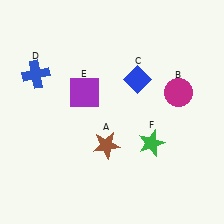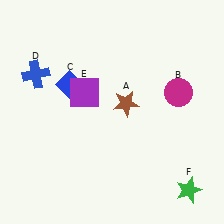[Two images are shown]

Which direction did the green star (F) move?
The green star (F) moved down.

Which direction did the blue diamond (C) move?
The blue diamond (C) moved left.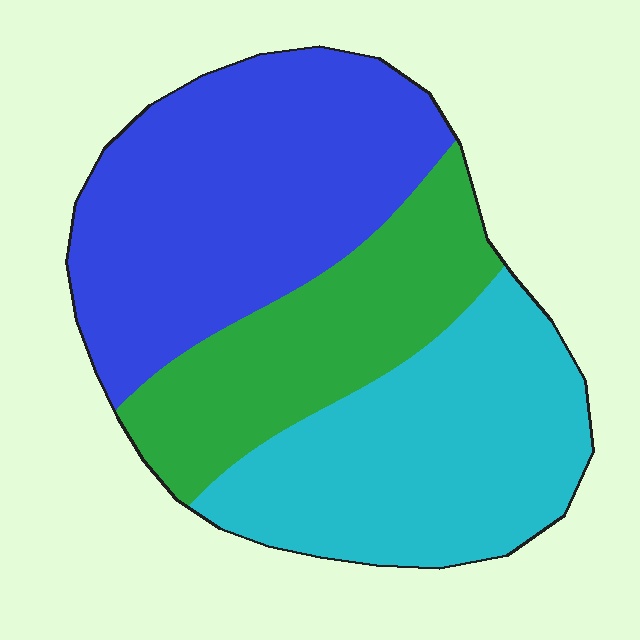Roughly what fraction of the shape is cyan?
Cyan covers 34% of the shape.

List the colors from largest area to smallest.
From largest to smallest: blue, cyan, green.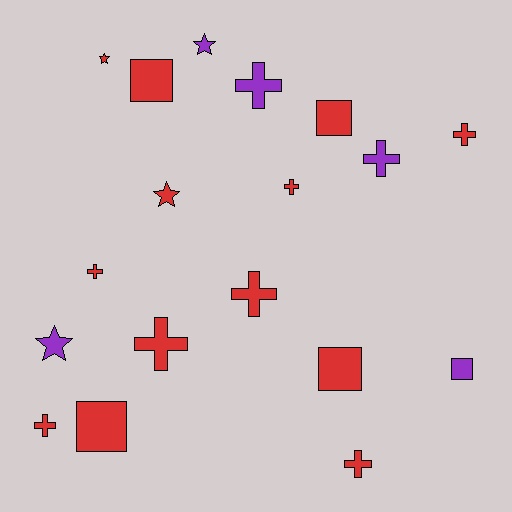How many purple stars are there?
There are 2 purple stars.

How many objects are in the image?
There are 18 objects.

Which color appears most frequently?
Red, with 13 objects.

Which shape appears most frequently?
Cross, with 9 objects.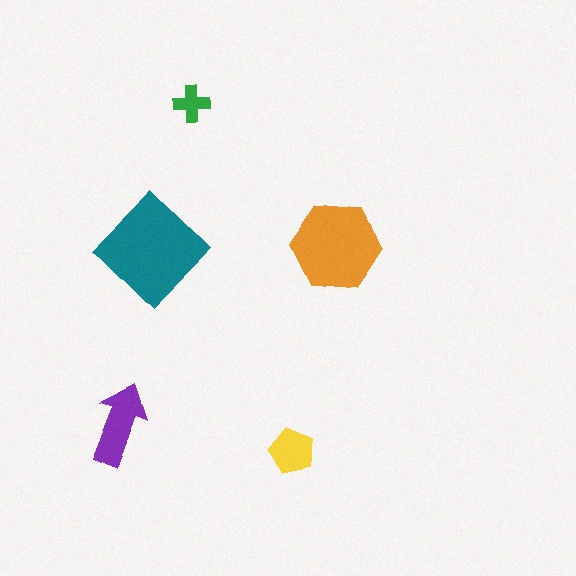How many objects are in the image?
There are 5 objects in the image.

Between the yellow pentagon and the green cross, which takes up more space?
The yellow pentagon.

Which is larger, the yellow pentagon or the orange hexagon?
The orange hexagon.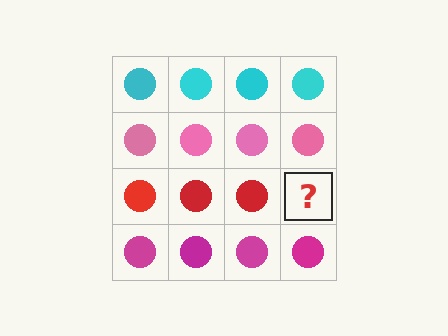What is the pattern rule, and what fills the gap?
The rule is that each row has a consistent color. The gap should be filled with a red circle.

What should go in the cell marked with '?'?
The missing cell should contain a red circle.